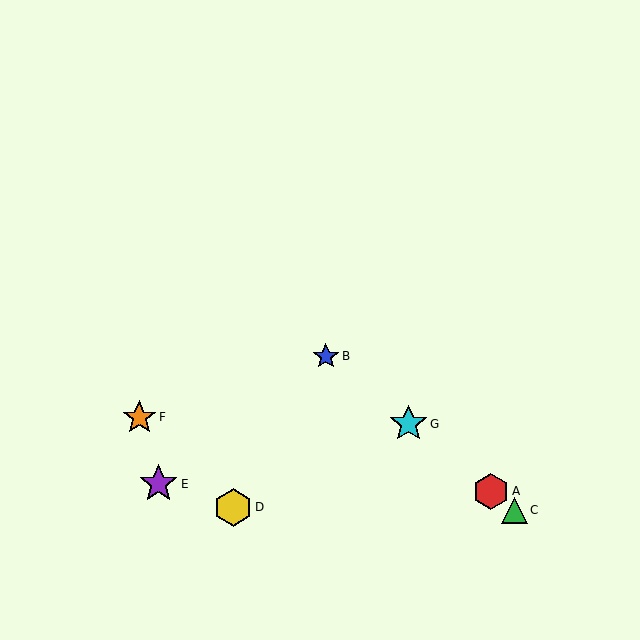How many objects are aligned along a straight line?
4 objects (A, B, C, G) are aligned along a straight line.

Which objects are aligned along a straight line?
Objects A, B, C, G are aligned along a straight line.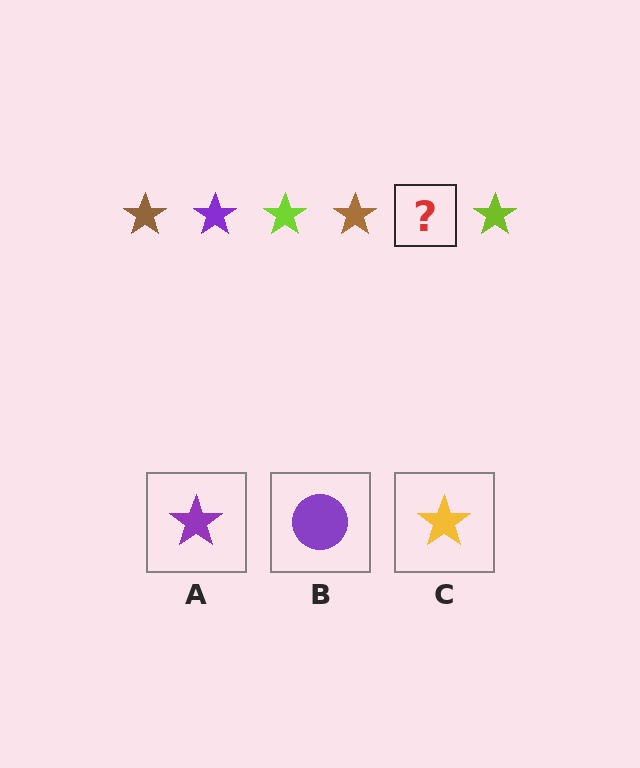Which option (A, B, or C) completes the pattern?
A.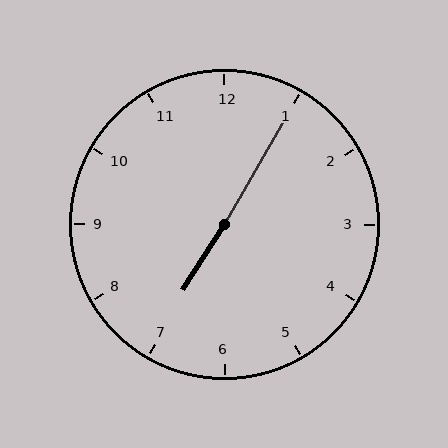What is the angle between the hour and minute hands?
Approximately 178 degrees.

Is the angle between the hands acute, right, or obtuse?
It is obtuse.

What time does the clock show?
7:05.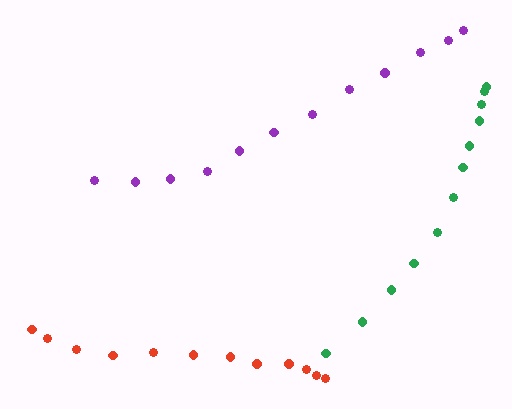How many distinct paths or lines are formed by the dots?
There are 3 distinct paths.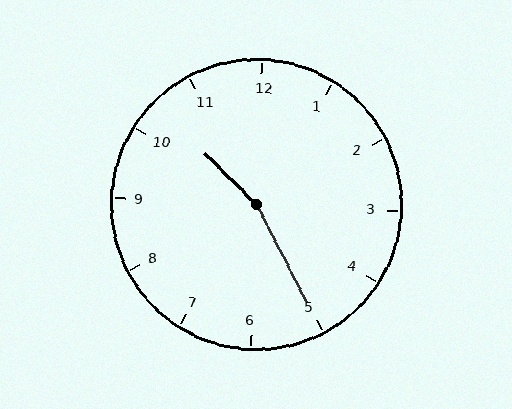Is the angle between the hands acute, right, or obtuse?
It is obtuse.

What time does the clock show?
10:25.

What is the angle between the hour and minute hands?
Approximately 162 degrees.